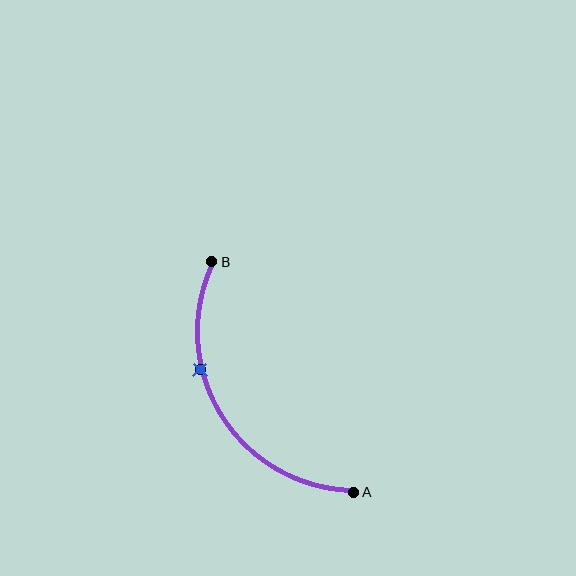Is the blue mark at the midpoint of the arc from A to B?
No. The blue mark lies on the arc but is closer to endpoint B. The arc midpoint would be at the point on the curve equidistant along the arc from both A and B.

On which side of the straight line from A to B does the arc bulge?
The arc bulges to the left of the straight line connecting A and B.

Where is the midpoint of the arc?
The arc midpoint is the point on the curve farthest from the straight line joining A and B. It sits to the left of that line.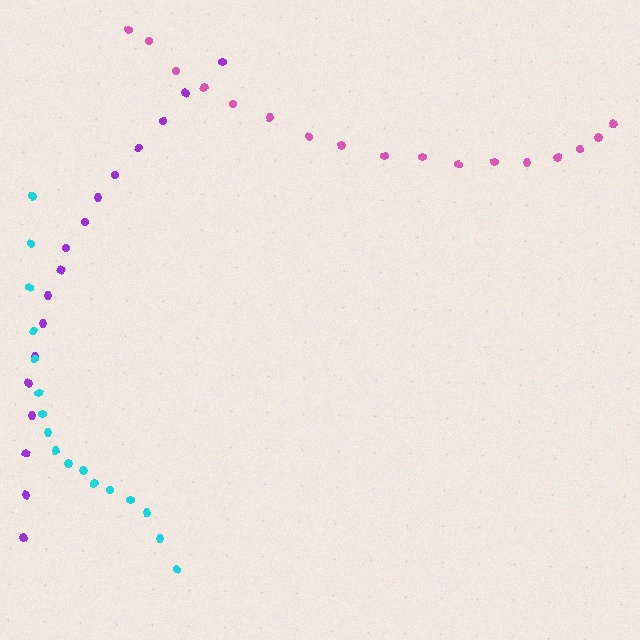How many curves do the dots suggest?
There are 3 distinct paths.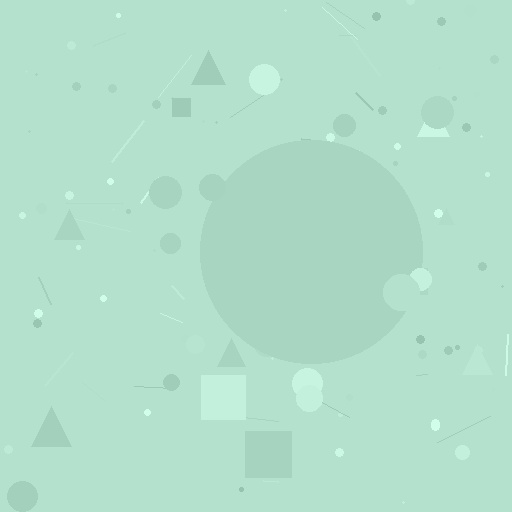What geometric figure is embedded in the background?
A circle is embedded in the background.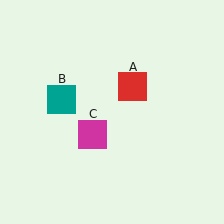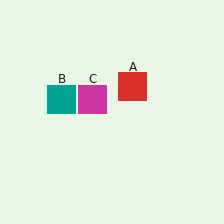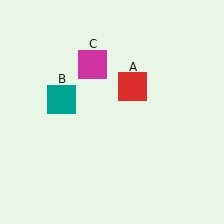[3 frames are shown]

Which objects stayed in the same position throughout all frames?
Red square (object A) and teal square (object B) remained stationary.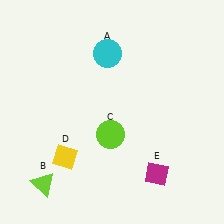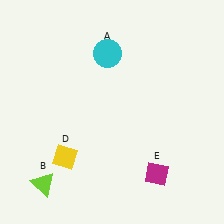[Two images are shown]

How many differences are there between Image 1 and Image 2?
There is 1 difference between the two images.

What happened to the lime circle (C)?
The lime circle (C) was removed in Image 2. It was in the bottom-left area of Image 1.